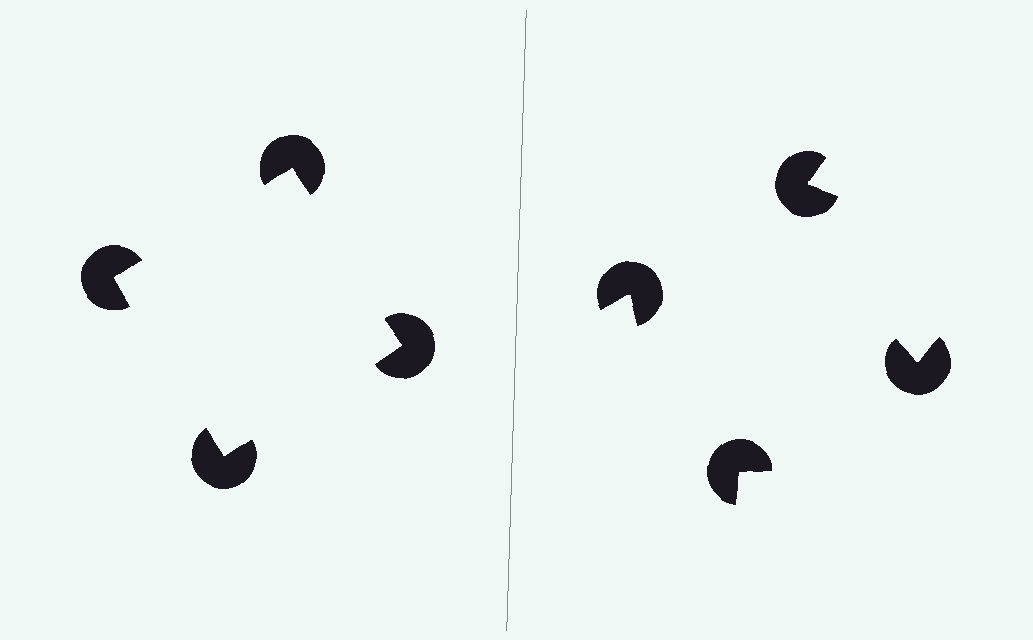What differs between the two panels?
The pac-man discs are positioned identically on both sides; only the wedge orientations differ. On the left they align to a square; on the right they are misaligned.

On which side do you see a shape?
An illusory square appears on the left side. On the right side the wedge cuts are rotated, so no coherent shape forms.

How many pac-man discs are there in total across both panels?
8 — 4 on each side.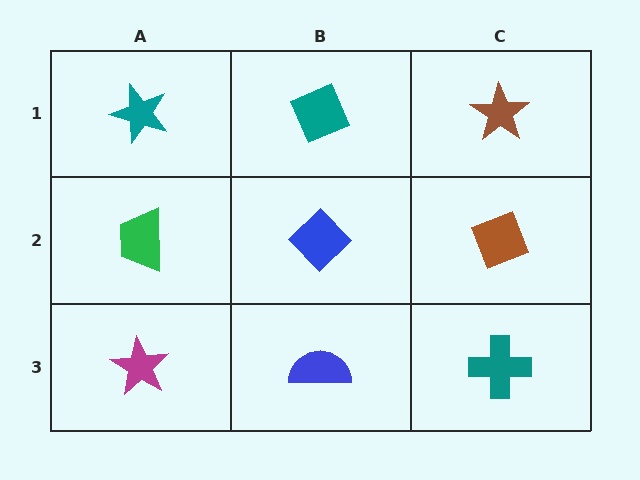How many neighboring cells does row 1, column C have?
2.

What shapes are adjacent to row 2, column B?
A teal diamond (row 1, column B), a blue semicircle (row 3, column B), a green trapezoid (row 2, column A), a brown diamond (row 2, column C).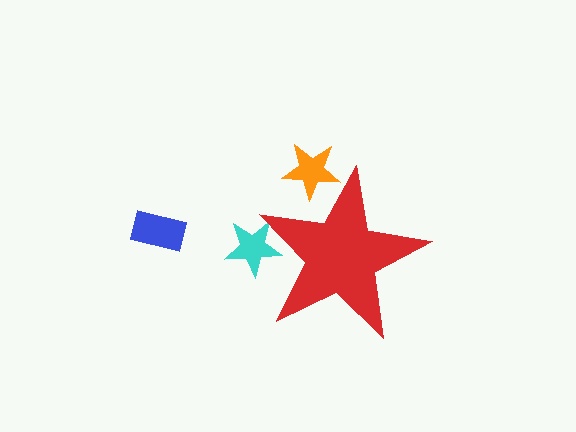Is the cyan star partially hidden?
Yes, the cyan star is partially hidden behind the red star.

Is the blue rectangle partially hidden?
No, the blue rectangle is fully visible.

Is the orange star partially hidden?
Yes, the orange star is partially hidden behind the red star.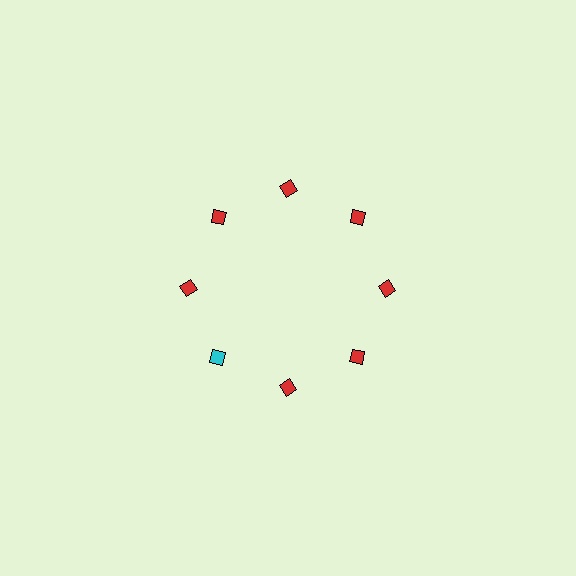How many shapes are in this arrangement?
There are 8 shapes arranged in a ring pattern.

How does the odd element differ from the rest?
It has a different color: cyan instead of red.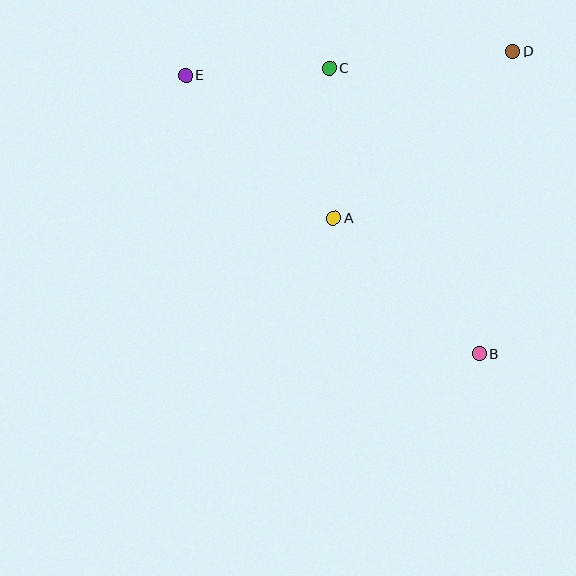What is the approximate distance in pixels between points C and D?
The distance between C and D is approximately 184 pixels.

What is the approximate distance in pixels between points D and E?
The distance between D and E is approximately 328 pixels.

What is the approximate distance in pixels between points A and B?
The distance between A and B is approximately 199 pixels.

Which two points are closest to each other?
Points C and E are closest to each other.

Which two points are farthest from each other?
Points B and E are farthest from each other.